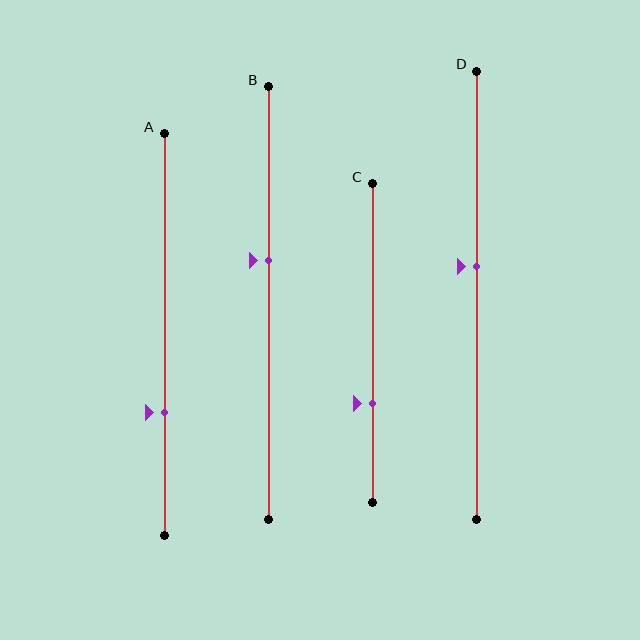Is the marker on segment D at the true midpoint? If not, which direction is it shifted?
No, the marker on segment D is shifted upward by about 6% of the segment length.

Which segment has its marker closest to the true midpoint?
Segment D has its marker closest to the true midpoint.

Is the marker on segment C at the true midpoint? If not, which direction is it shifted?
No, the marker on segment C is shifted downward by about 19% of the segment length.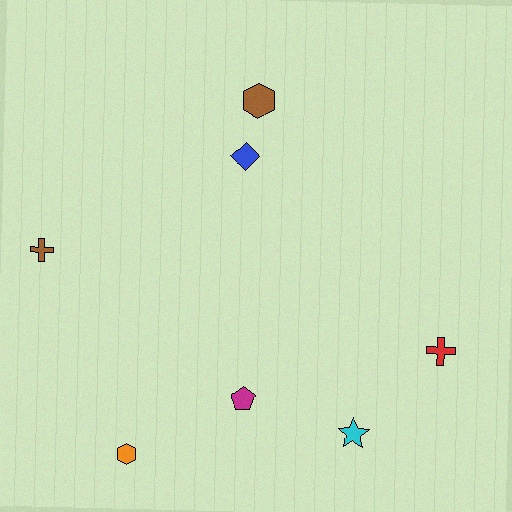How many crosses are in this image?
There are 2 crosses.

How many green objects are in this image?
There are no green objects.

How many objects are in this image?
There are 7 objects.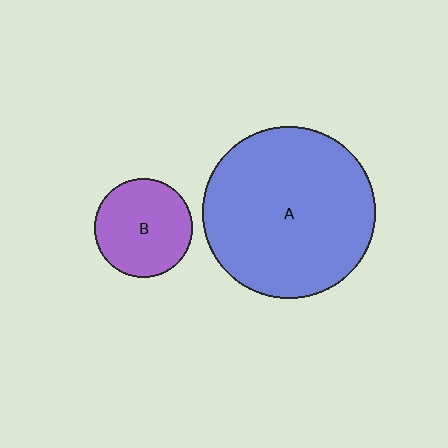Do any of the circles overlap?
No, none of the circles overlap.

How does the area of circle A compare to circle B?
Approximately 3.1 times.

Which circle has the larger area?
Circle A (blue).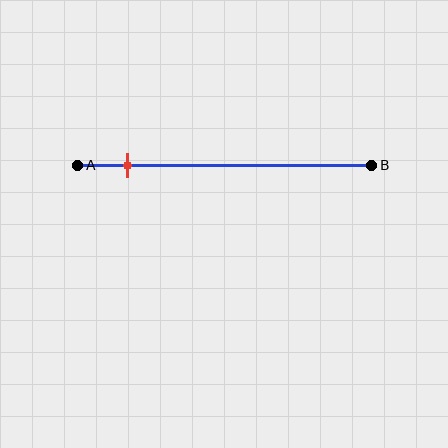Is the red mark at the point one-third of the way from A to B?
No, the mark is at about 15% from A, not at the 33% one-third point.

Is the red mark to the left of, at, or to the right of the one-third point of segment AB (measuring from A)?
The red mark is to the left of the one-third point of segment AB.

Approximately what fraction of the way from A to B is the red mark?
The red mark is approximately 15% of the way from A to B.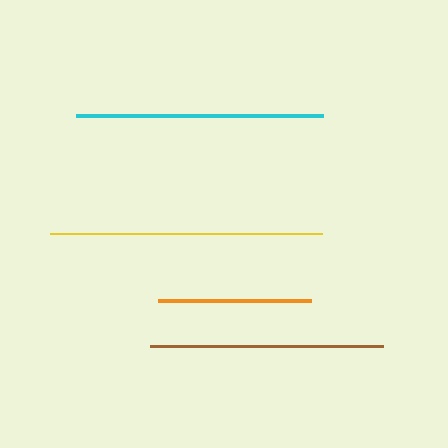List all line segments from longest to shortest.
From longest to shortest: yellow, cyan, brown, orange.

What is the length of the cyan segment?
The cyan segment is approximately 247 pixels long.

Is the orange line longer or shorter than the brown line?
The brown line is longer than the orange line.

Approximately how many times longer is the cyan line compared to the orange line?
The cyan line is approximately 1.6 times the length of the orange line.